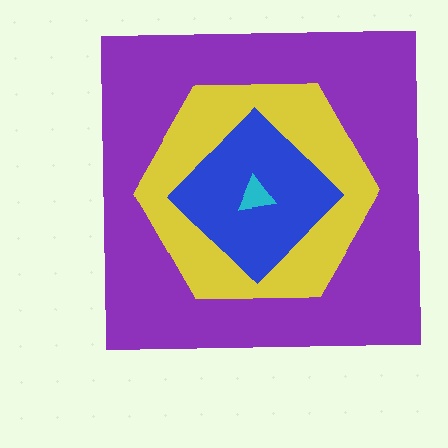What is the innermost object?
The cyan triangle.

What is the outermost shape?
The purple square.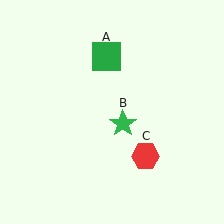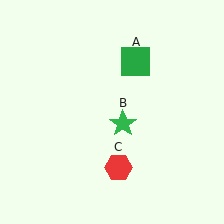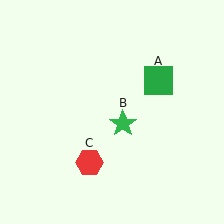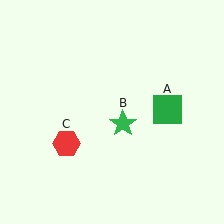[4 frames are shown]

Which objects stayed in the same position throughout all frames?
Green star (object B) remained stationary.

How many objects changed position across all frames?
2 objects changed position: green square (object A), red hexagon (object C).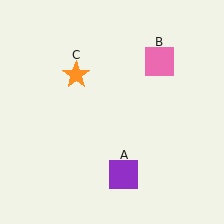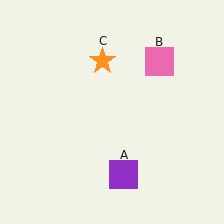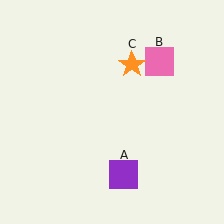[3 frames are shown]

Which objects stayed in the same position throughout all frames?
Purple square (object A) and pink square (object B) remained stationary.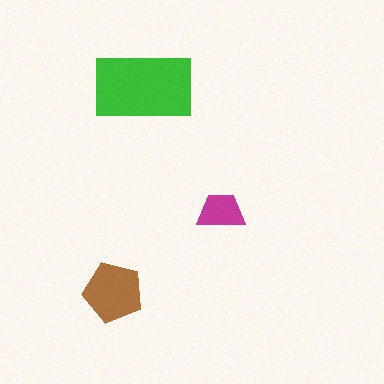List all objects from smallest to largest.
The magenta trapezoid, the brown pentagon, the green rectangle.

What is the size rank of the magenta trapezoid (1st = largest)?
3rd.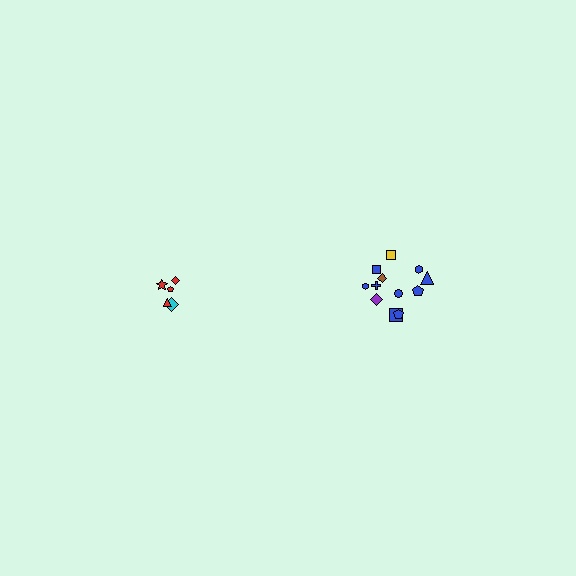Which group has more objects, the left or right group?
The right group.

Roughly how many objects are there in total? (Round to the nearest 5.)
Roughly 15 objects in total.